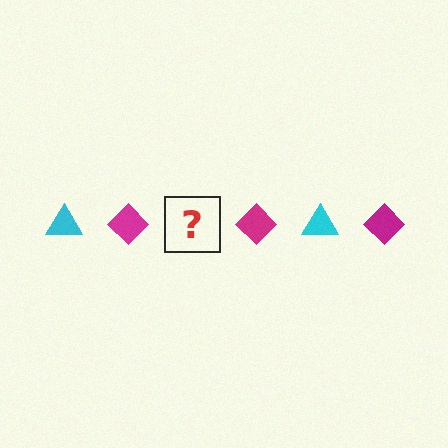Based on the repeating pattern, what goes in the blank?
The blank should be a cyan triangle.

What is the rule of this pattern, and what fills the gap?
The rule is that the pattern alternates between cyan triangle and magenta diamond. The gap should be filled with a cyan triangle.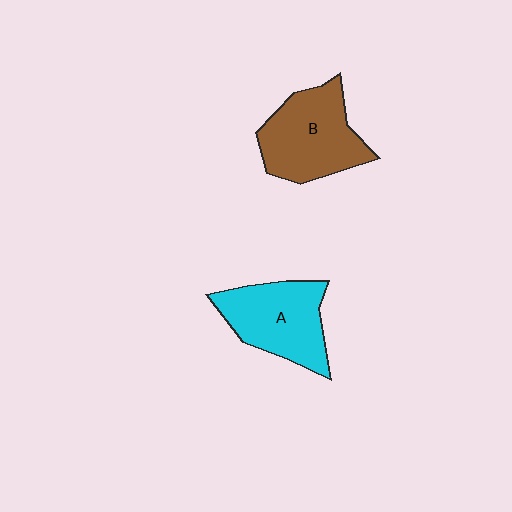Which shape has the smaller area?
Shape A (cyan).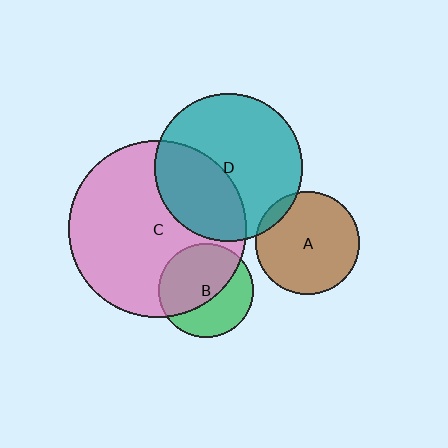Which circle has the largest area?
Circle C (pink).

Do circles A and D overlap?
Yes.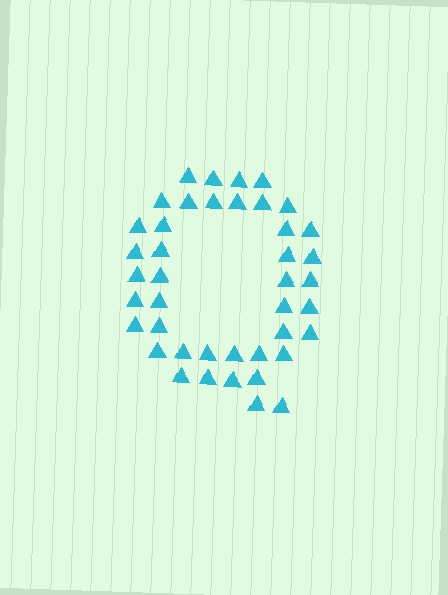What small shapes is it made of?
It is made of small triangles.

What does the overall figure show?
The overall figure shows the letter Q.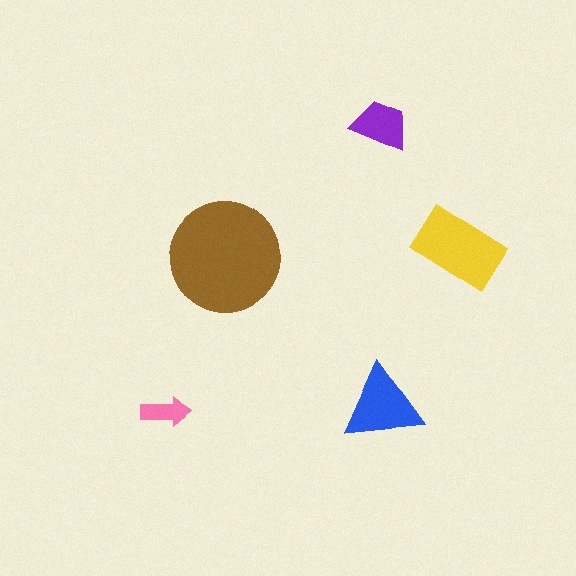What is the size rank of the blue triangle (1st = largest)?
3rd.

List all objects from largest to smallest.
The brown circle, the yellow rectangle, the blue triangle, the purple trapezoid, the pink arrow.